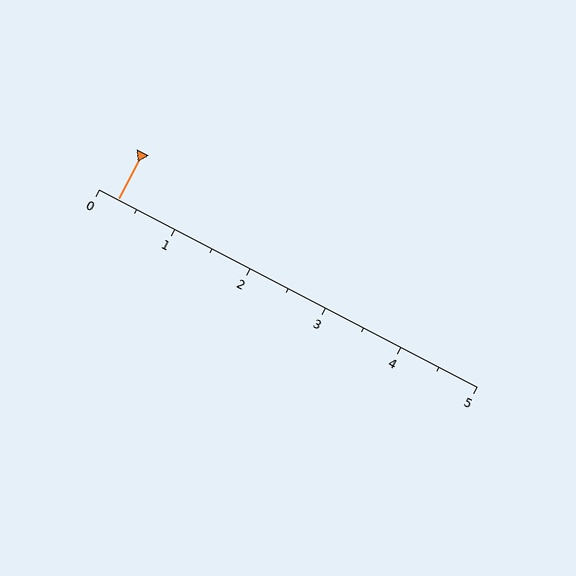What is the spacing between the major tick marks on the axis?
The major ticks are spaced 1 apart.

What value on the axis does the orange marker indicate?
The marker indicates approximately 0.2.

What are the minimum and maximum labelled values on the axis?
The axis runs from 0 to 5.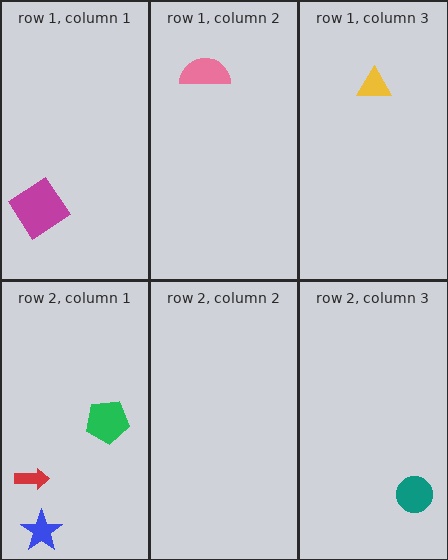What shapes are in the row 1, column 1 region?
The magenta diamond.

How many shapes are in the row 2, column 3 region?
1.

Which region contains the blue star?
The row 2, column 1 region.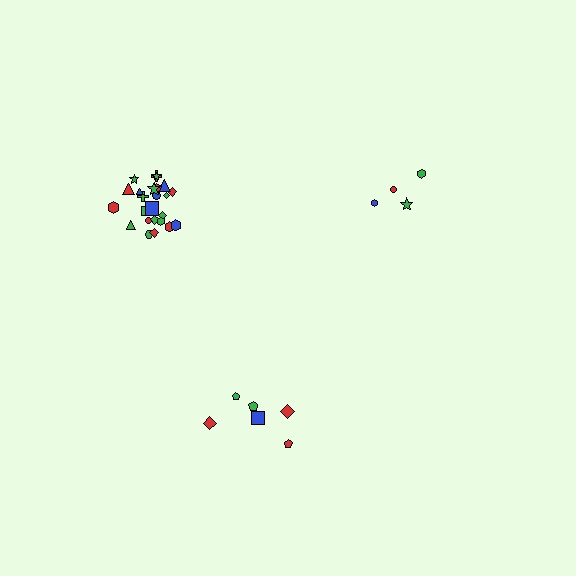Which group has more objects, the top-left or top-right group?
The top-left group.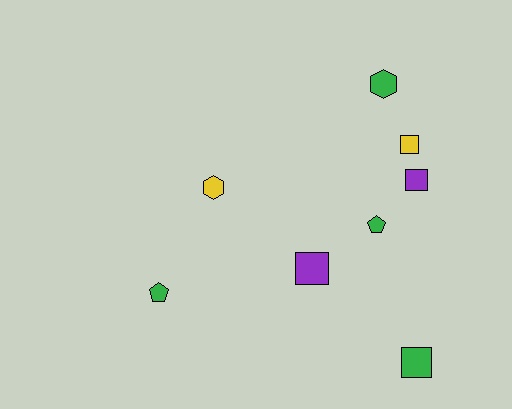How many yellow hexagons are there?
There is 1 yellow hexagon.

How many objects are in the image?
There are 8 objects.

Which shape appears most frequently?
Square, with 4 objects.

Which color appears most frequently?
Green, with 4 objects.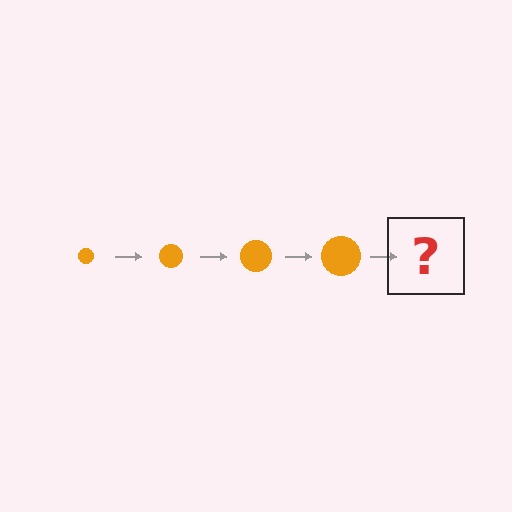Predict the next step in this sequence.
The next step is an orange circle, larger than the previous one.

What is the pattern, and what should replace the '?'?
The pattern is that the circle gets progressively larger each step. The '?' should be an orange circle, larger than the previous one.